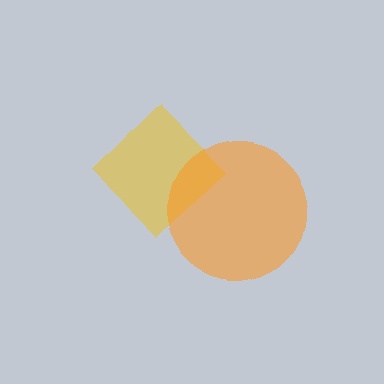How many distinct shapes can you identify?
There are 2 distinct shapes: a yellow diamond, an orange circle.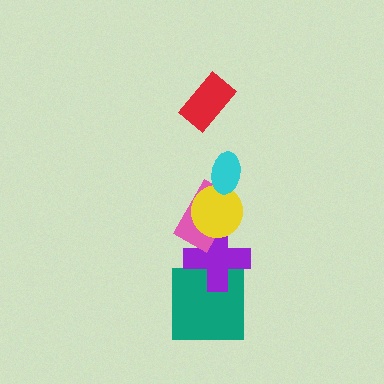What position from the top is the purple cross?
The purple cross is 5th from the top.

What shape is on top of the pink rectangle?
The yellow circle is on top of the pink rectangle.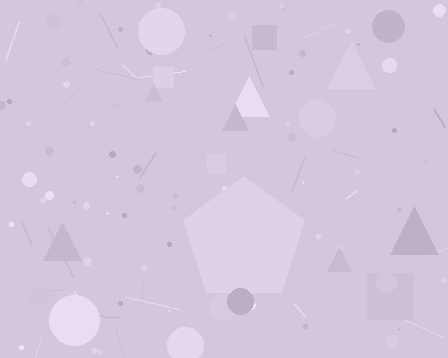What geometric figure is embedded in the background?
A pentagon is embedded in the background.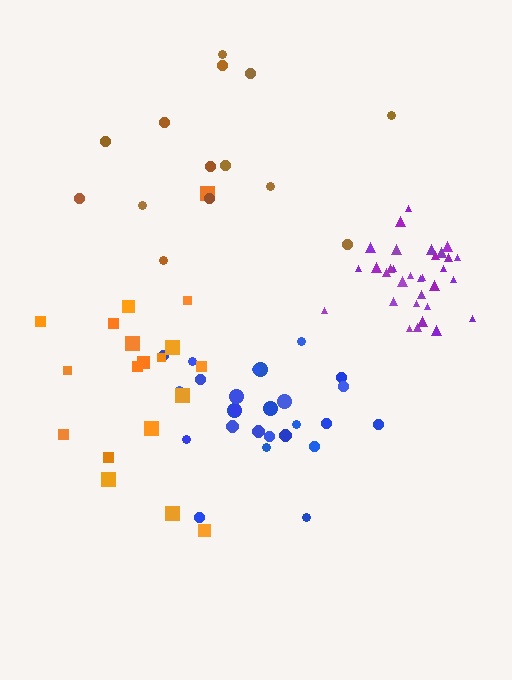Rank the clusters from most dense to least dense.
purple, blue, orange, brown.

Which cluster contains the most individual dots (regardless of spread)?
Purple (32).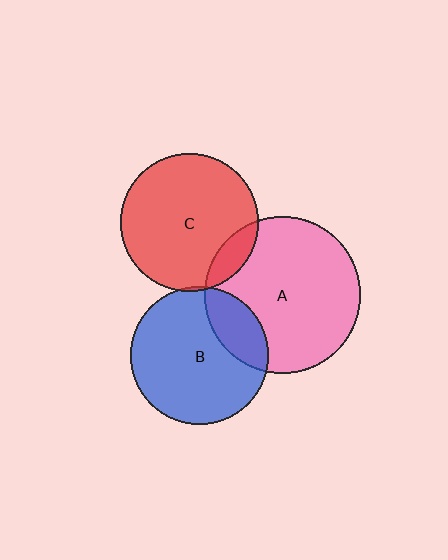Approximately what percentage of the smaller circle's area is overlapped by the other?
Approximately 20%.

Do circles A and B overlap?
Yes.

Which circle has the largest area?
Circle A (pink).